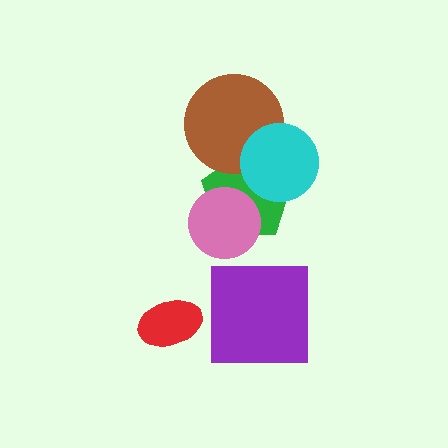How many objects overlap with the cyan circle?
2 objects overlap with the cyan circle.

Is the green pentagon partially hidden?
Yes, it is partially covered by another shape.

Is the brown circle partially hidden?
Yes, it is partially covered by another shape.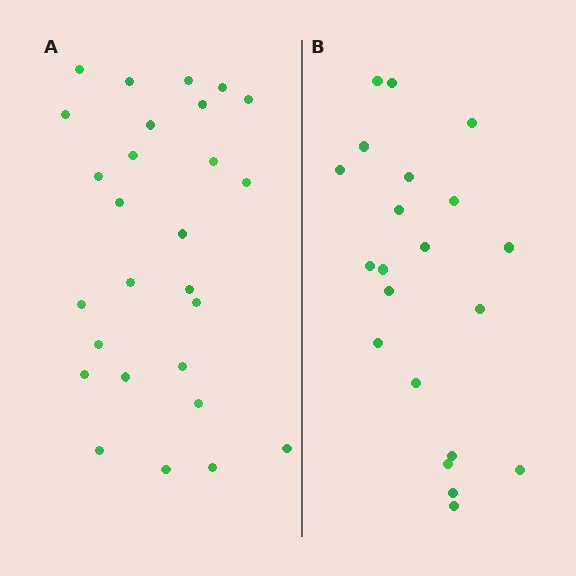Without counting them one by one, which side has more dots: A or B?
Region A (the left region) has more dots.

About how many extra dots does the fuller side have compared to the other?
Region A has about 6 more dots than region B.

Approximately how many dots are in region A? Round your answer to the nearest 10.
About 30 dots. (The exact count is 27, which rounds to 30.)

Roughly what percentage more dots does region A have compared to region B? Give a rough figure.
About 30% more.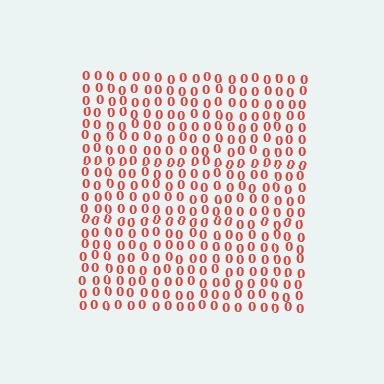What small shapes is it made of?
It is made of small digit 0's.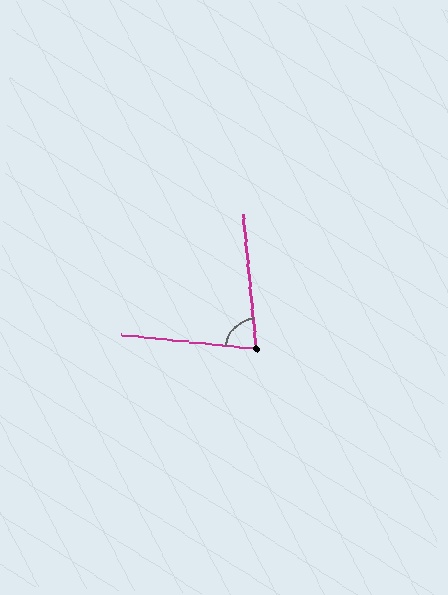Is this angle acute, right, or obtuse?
It is acute.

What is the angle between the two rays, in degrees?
Approximately 78 degrees.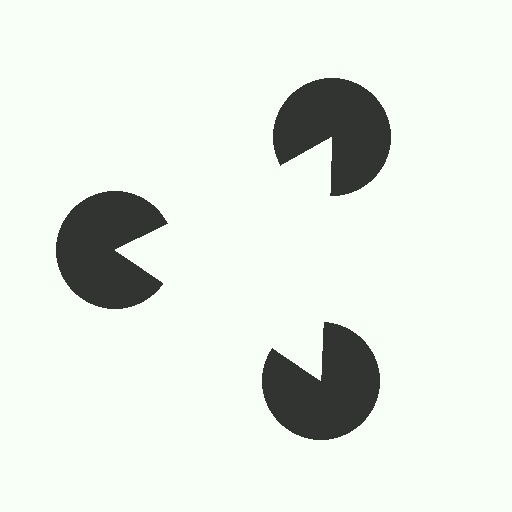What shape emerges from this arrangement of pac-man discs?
An illusory triangle — its edges are inferred from the aligned wedge cuts in the pac-man discs, not physically drawn.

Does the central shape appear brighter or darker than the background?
It typically appears slightly brighter than the background, even though no actual brightness change is drawn.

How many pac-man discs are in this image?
There are 3 — one at each vertex of the illusory triangle.